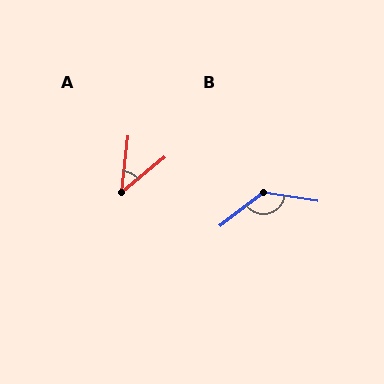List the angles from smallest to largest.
A (44°), B (134°).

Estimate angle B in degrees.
Approximately 134 degrees.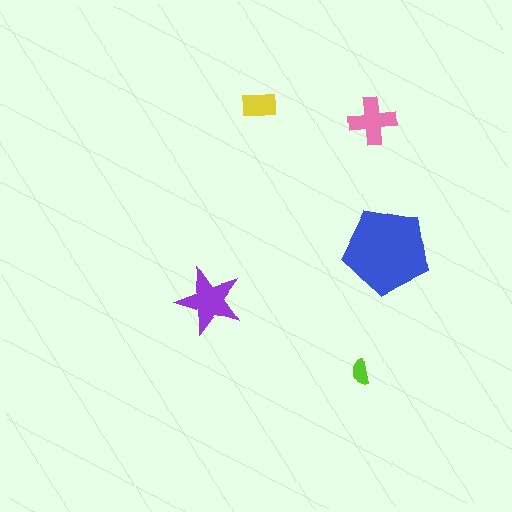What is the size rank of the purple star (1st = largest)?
2nd.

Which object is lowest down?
The lime semicircle is bottommost.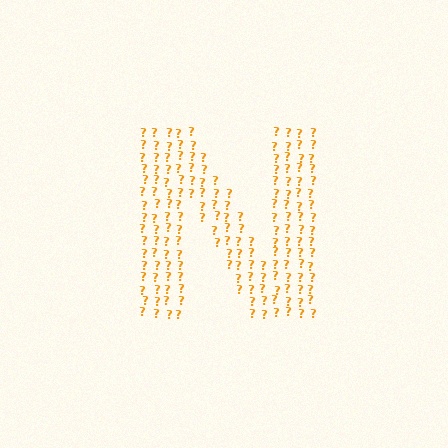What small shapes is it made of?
It is made of small question marks.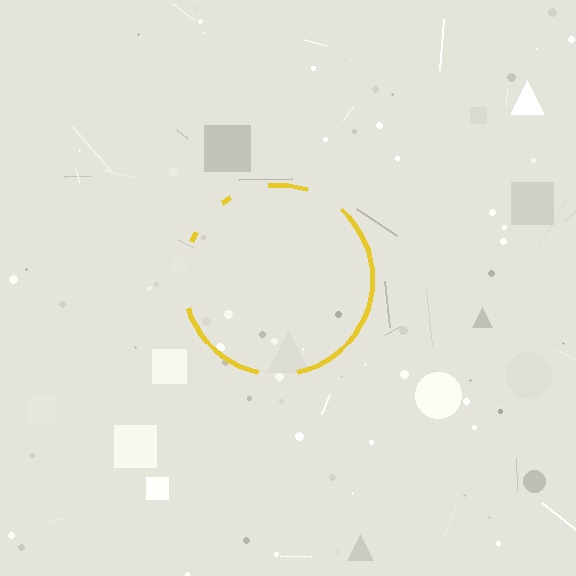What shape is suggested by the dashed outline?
The dashed outline suggests a circle.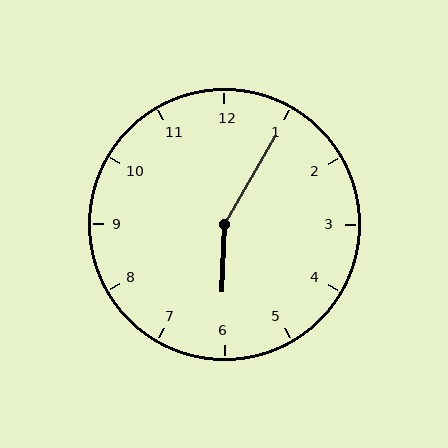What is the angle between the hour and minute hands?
Approximately 152 degrees.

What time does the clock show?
6:05.